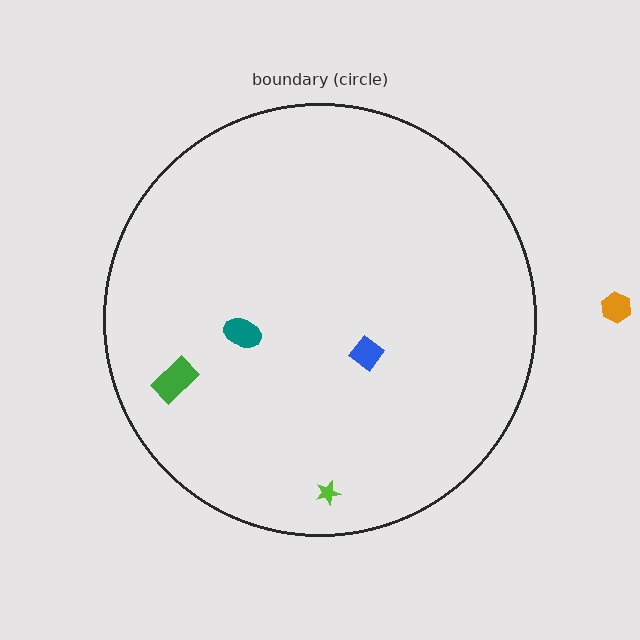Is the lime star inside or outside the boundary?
Inside.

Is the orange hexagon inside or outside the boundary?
Outside.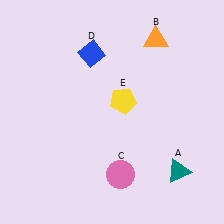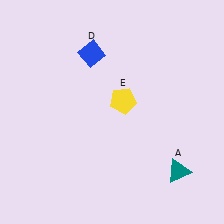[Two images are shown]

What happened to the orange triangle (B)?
The orange triangle (B) was removed in Image 2. It was in the top-right area of Image 1.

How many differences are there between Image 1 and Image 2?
There are 2 differences between the two images.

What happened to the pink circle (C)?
The pink circle (C) was removed in Image 2. It was in the bottom-right area of Image 1.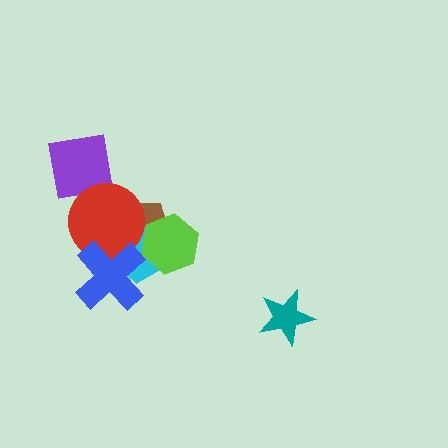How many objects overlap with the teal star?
0 objects overlap with the teal star.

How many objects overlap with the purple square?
0 objects overlap with the purple square.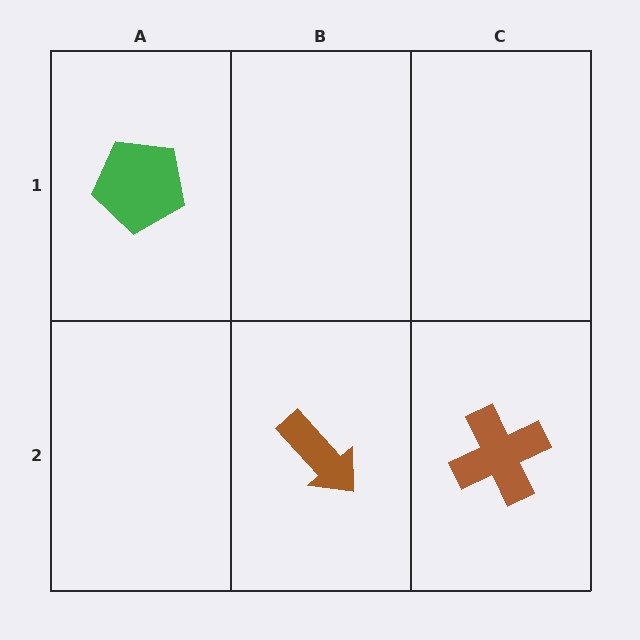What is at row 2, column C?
A brown cross.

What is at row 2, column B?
A brown arrow.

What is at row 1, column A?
A green pentagon.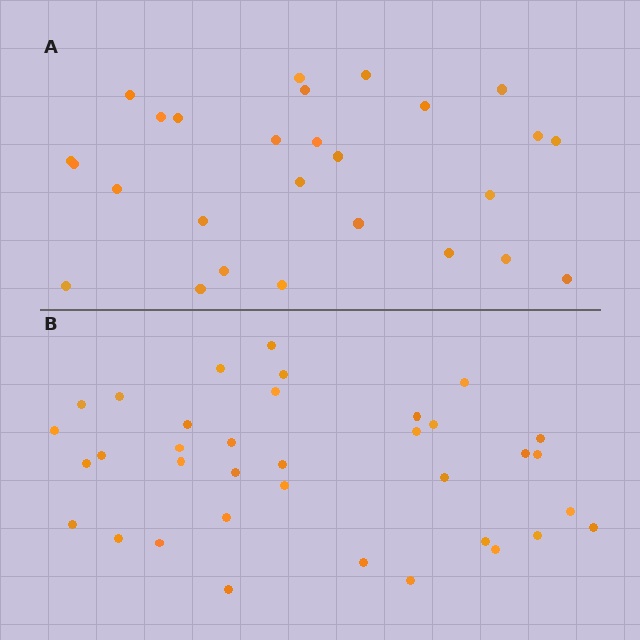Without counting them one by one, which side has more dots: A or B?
Region B (the bottom region) has more dots.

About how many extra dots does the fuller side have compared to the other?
Region B has roughly 8 or so more dots than region A.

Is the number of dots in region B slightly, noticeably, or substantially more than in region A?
Region B has noticeably more, but not dramatically so. The ratio is roughly 1.3 to 1.